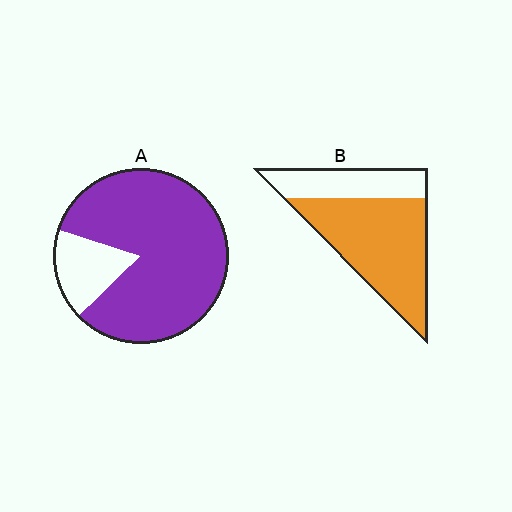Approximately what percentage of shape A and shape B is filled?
A is approximately 85% and B is approximately 70%.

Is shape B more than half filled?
Yes.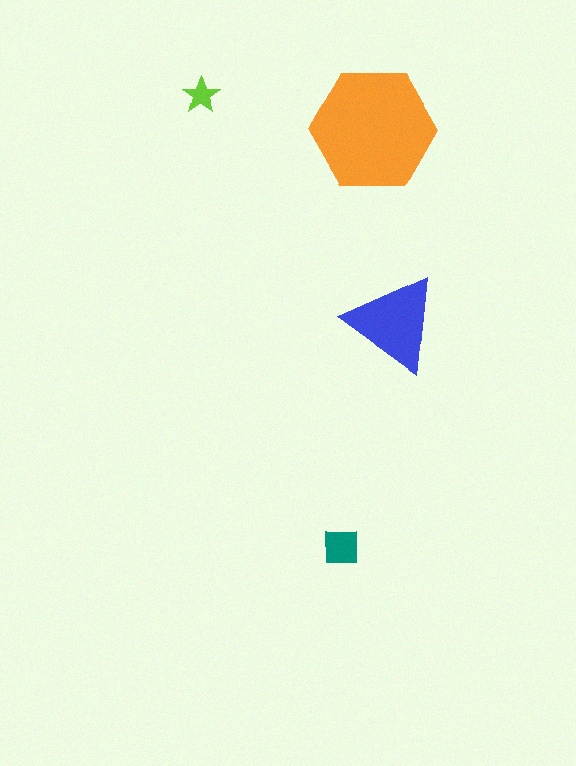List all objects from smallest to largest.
The lime star, the teal square, the blue triangle, the orange hexagon.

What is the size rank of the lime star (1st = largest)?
4th.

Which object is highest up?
The lime star is topmost.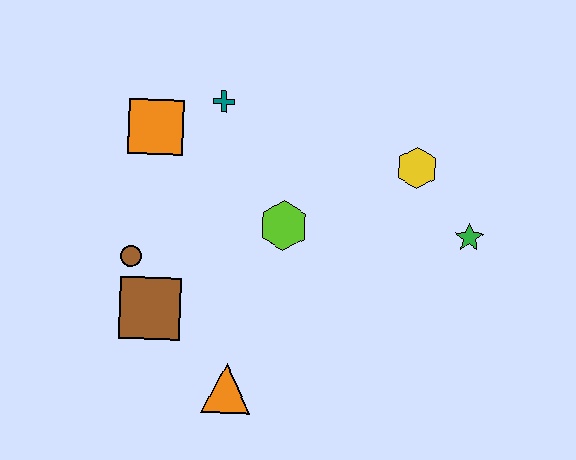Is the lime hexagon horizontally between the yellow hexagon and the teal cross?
Yes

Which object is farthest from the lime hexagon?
The green star is farthest from the lime hexagon.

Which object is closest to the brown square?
The brown circle is closest to the brown square.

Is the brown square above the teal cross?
No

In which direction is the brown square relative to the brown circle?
The brown square is below the brown circle.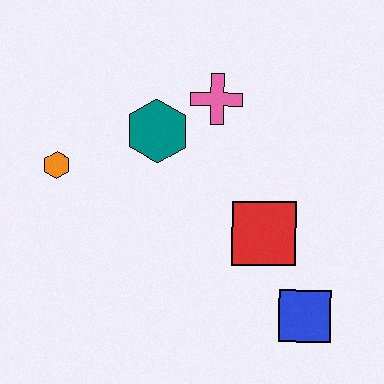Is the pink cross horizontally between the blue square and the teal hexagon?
Yes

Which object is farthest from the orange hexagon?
The blue square is farthest from the orange hexagon.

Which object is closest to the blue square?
The red square is closest to the blue square.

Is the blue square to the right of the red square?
Yes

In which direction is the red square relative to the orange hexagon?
The red square is to the right of the orange hexagon.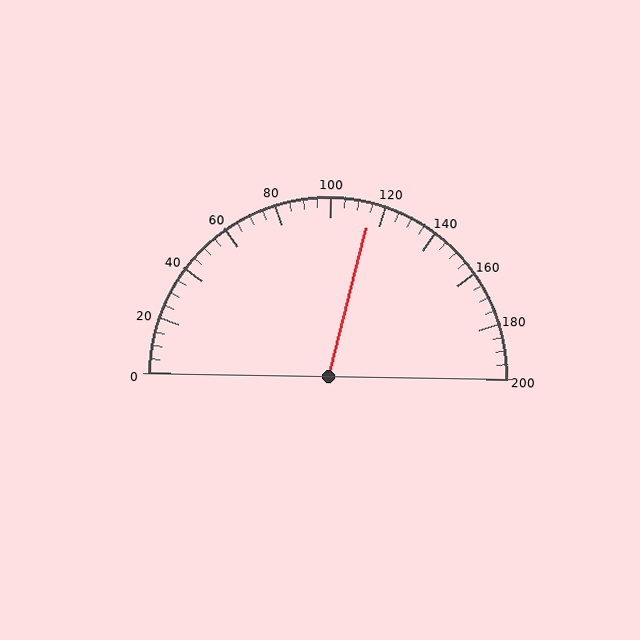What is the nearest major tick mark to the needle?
The nearest major tick mark is 120.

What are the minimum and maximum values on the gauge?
The gauge ranges from 0 to 200.